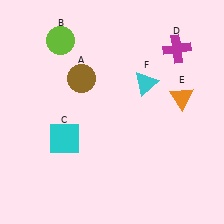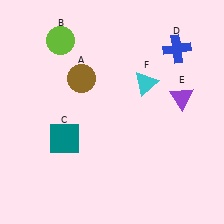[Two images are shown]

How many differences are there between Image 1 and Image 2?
There are 3 differences between the two images.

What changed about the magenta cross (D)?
In Image 1, D is magenta. In Image 2, it changed to blue.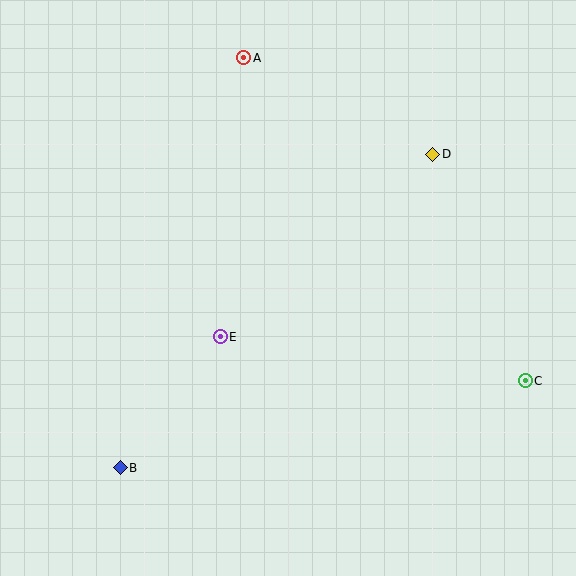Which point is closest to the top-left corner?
Point A is closest to the top-left corner.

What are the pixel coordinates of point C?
Point C is at (525, 381).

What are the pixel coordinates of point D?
Point D is at (433, 154).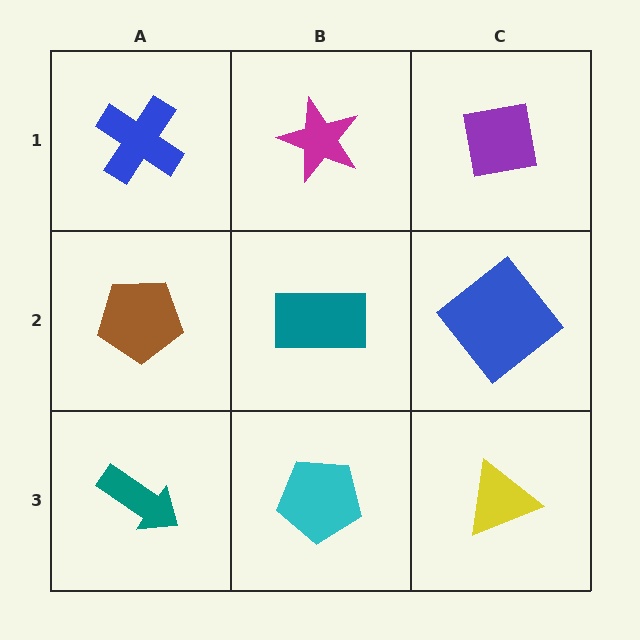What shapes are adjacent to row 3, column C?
A blue diamond (row 2, column C), a cyan pentagon (row 3, column B).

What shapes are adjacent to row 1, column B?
A teal rectangle (row 2, column B), a blue cross (row 1, column A), a purple square (row 1, column C).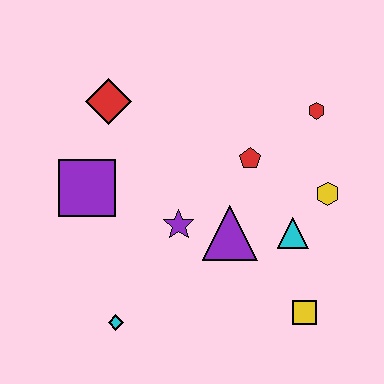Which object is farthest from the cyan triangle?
The red diamond is farthest from the cyan triangle.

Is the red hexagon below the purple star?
No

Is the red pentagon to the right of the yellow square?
No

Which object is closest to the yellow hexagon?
The cyan triangle is closest to the yellow hexagon.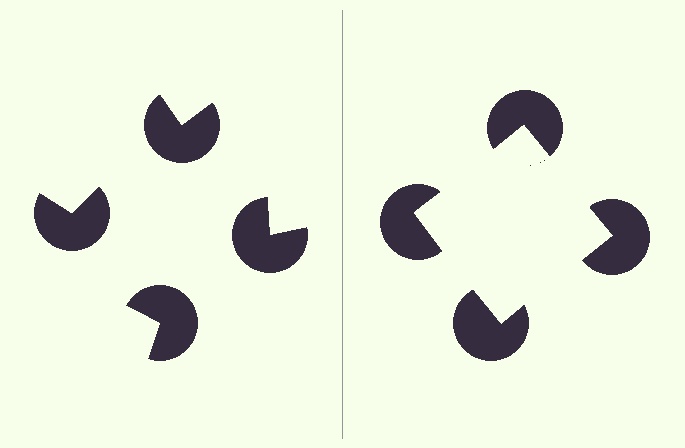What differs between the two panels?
The pac-man discs are positioned identically on both sides; only the wedge orientations differ. On the right they align to a square; on the left they are misaligned.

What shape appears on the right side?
An illusory square.